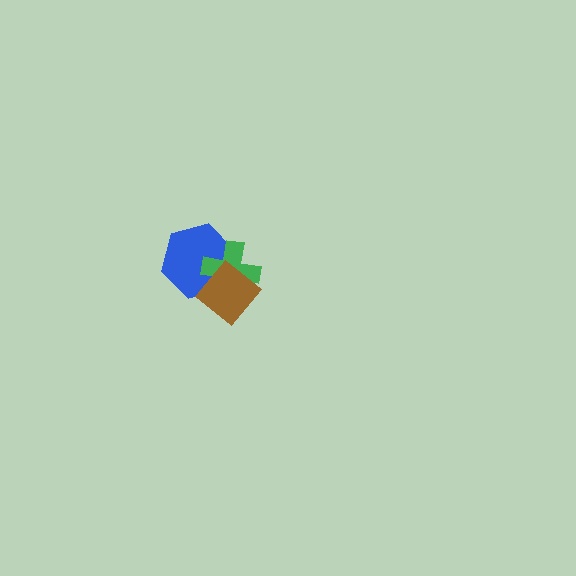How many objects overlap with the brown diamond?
2 objects overlap with the brown diamond.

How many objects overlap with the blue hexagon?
2 objects overlap with the blue hexagon.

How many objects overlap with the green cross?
2 objects overlap with the green cross.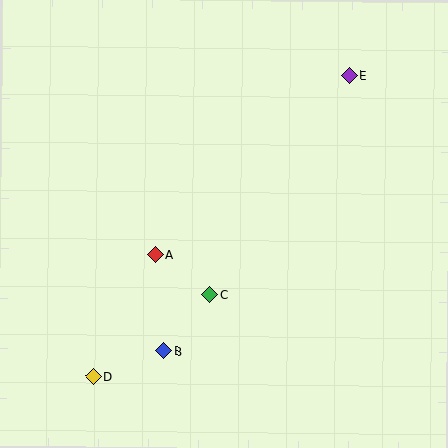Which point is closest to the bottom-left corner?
Point D is closest to the bottom-left corner.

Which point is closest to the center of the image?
Point C at (210, 294) is closest to the center.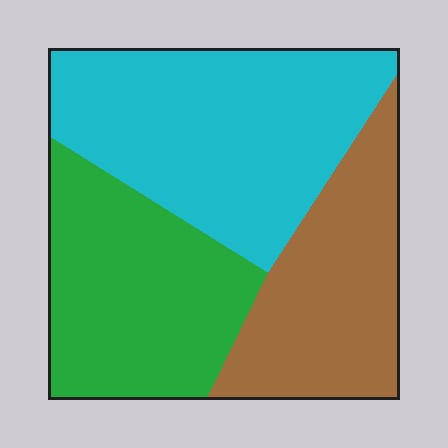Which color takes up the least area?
Brown, at roughly 30%.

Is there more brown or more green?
Green.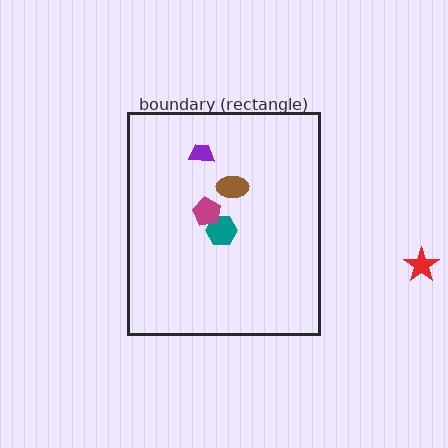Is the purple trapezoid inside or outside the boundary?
Inside.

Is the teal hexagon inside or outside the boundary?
Inside.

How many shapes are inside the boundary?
4 inside, 1 outside.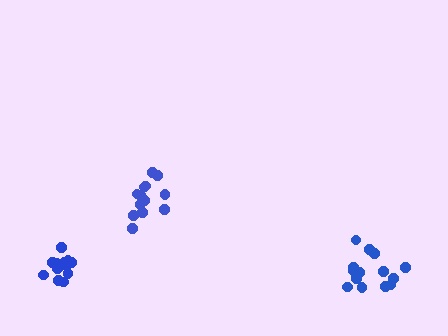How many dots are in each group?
Group 1: 15 dots, Group 2: 14 dots, Group 3: 13 dots (42 total).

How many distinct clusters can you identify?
There are 3 distinct clusters.